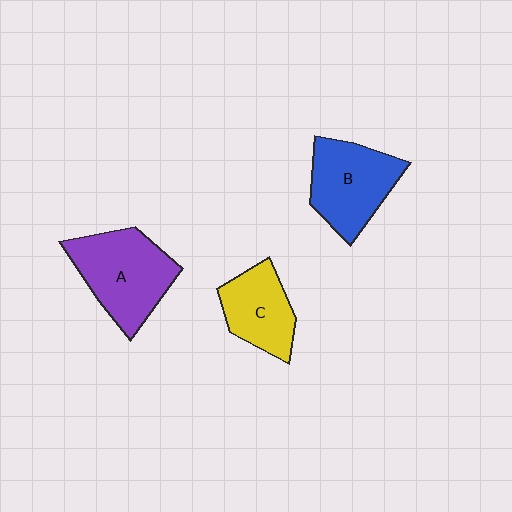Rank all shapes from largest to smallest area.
From largest to smallest: A (purple), B (blue), C (yellow).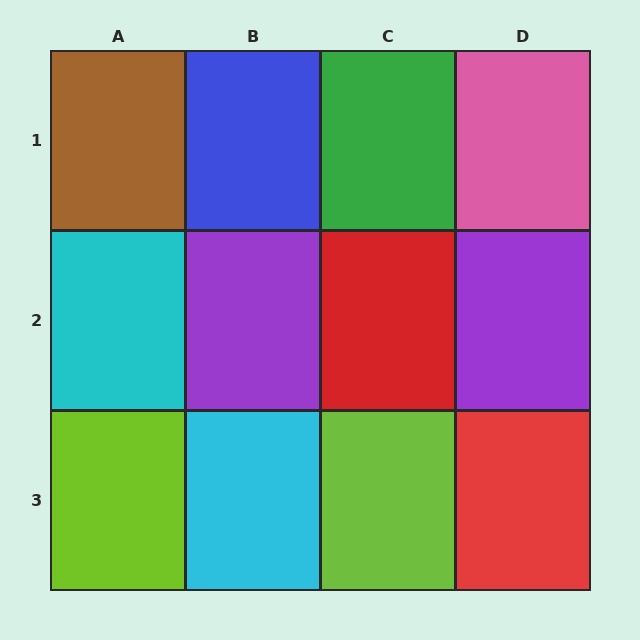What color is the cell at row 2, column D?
Purple.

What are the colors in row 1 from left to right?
Brown, blue, green, pink.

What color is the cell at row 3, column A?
Lime.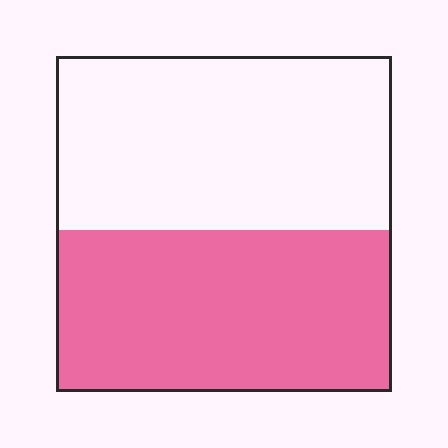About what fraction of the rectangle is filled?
About one half (1/2).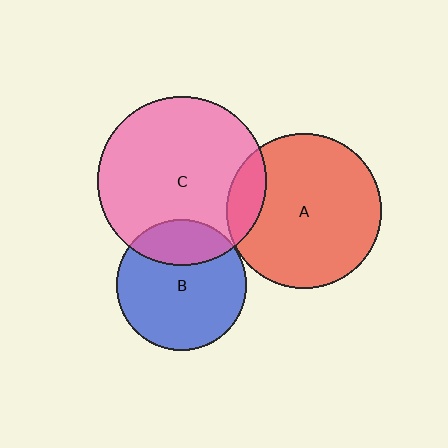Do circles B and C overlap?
Yes.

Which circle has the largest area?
Circle C (pink).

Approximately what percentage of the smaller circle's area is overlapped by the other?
Approximately 25%.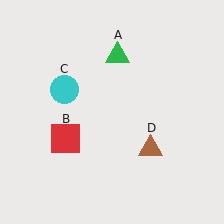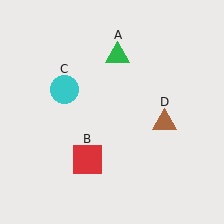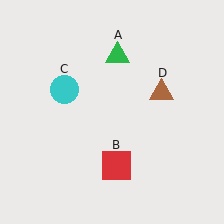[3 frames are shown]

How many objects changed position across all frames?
2 objects changed position: red square (object B), brown triangle (object D).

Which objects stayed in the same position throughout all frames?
Green triangle (object A) and cyan circle (object C) remained stationary.